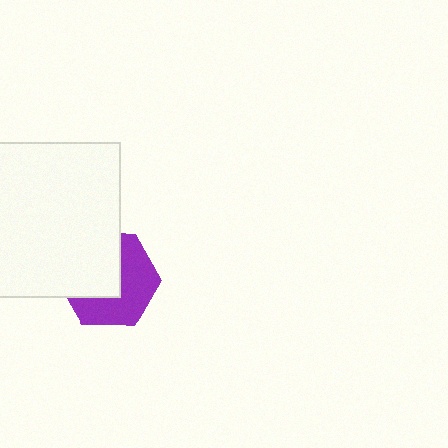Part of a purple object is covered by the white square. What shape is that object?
It is a hexagon.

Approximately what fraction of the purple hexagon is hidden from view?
Roughly 49% of the purple hexagon is hidden behind the white square.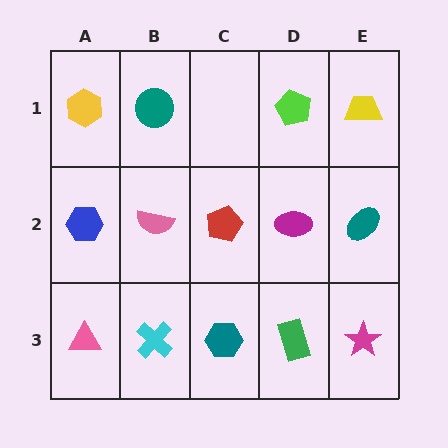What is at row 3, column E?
A magenta star.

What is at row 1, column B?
A teal circle.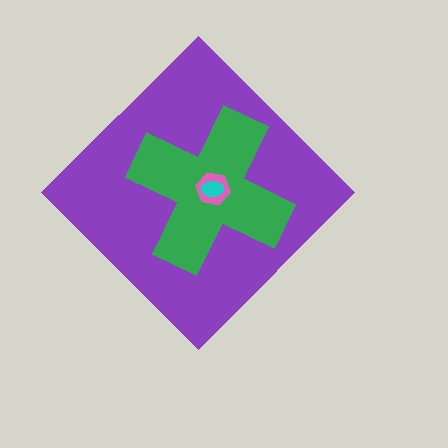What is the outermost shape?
The purple diamond.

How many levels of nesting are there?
4.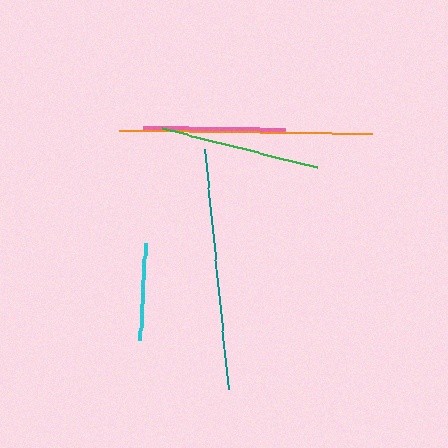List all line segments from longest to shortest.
From longest to shortest: orange, teal, green, pink, cyan.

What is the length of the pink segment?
The pink segment is approximately 142 pixels long.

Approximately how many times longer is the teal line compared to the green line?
The teal line is approximately 1.5 times the length of the green line.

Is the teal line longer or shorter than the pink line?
The teal line is longer than the pink line.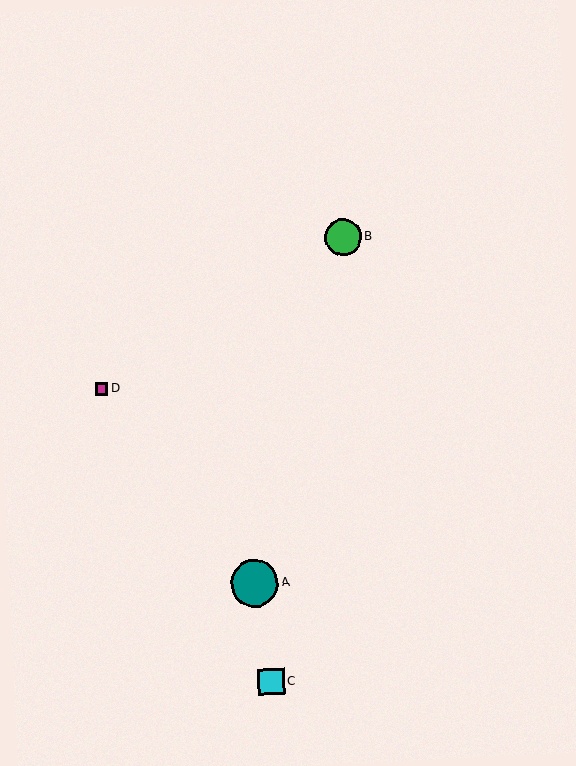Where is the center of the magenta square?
The center of the magenta square is at (101, 389).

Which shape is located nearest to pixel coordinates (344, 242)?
The green circle (labeled B) at (343, 237) is nearest to that location.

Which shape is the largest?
The teal circle (labeled A) is the largest.